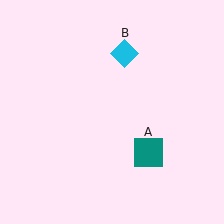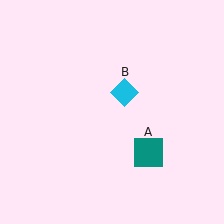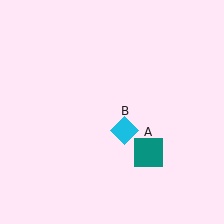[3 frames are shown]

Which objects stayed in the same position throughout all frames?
Teal square (object A) remained stationary.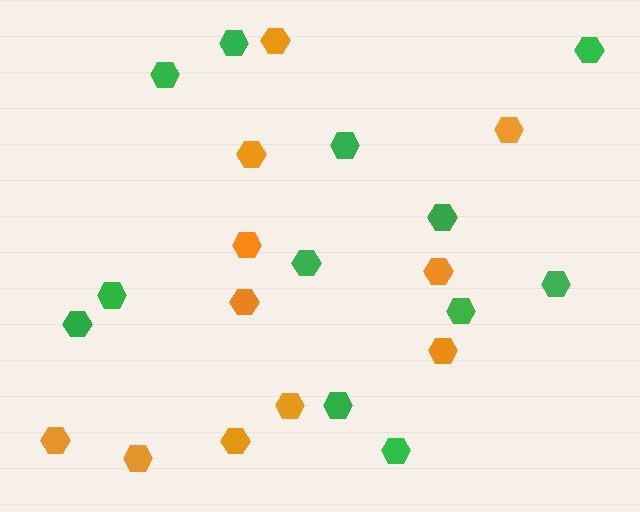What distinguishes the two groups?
There are 2 groups: one group of orange hexagons (11) and one group of green hexagons (12).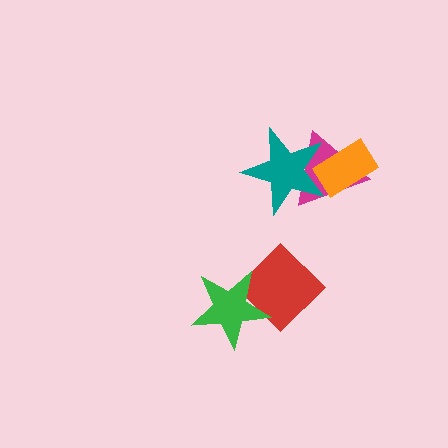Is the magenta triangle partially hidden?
Yes, it is partially covered by another shape.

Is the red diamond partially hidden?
Yes, it is partially covered by another shape.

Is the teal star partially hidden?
Yes, it is partially covered by another shape.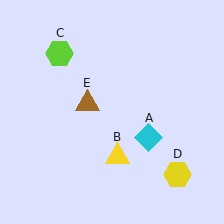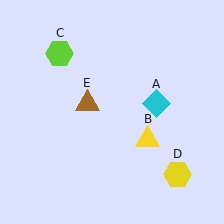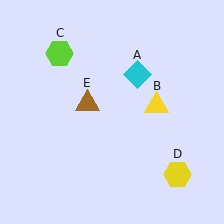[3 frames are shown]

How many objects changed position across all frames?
2 objects changed position: cyan diamond (object A), yellow triangle (object B).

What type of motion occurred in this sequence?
The cyan diamond (object A), yellow triangle (object B) rotated counterclockwise around the center of the scene.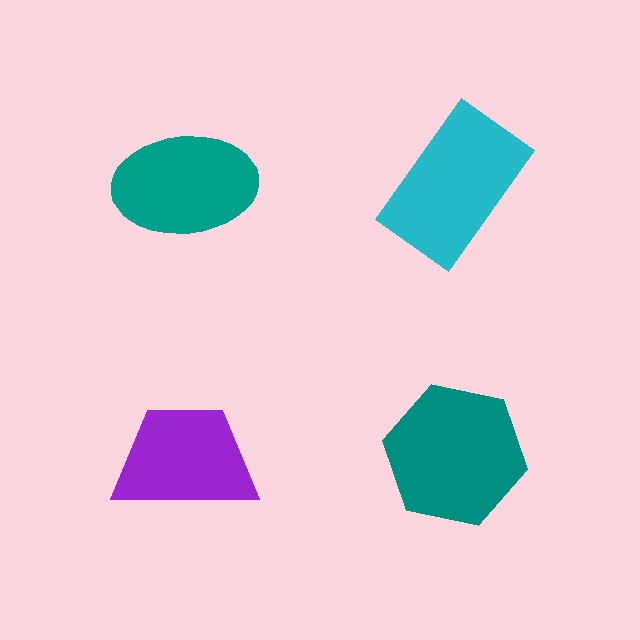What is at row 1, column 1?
A teal ellipse.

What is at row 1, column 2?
A cyan rectangle.